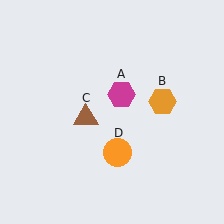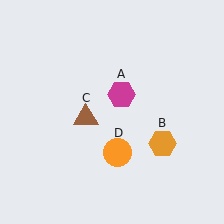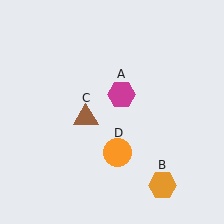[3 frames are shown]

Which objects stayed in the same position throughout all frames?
Magenta hexagon (object A) and brown triangle (object C) and orange circle (object D) remained stationary.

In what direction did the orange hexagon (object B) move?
The orange hexagon (object B) moved down.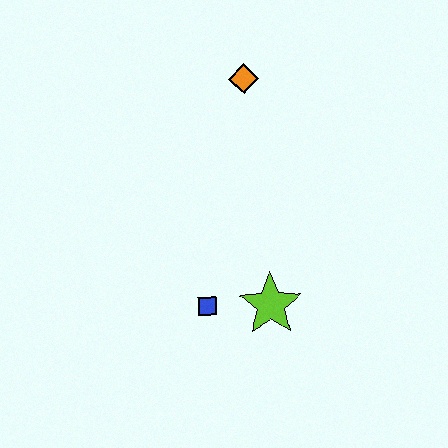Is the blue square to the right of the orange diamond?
No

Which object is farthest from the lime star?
The orange diamond is farthest from the lime star.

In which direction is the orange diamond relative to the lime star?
The orange diamond is above the lime star.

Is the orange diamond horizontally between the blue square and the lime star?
Yes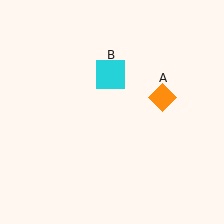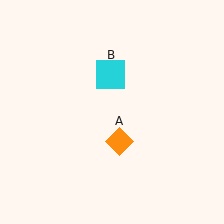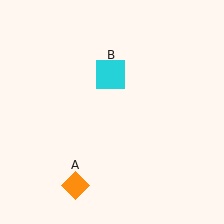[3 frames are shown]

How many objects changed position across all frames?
1 object changed position: orange diamond (object A).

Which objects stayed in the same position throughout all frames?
Cyan square (object B) remained stationary.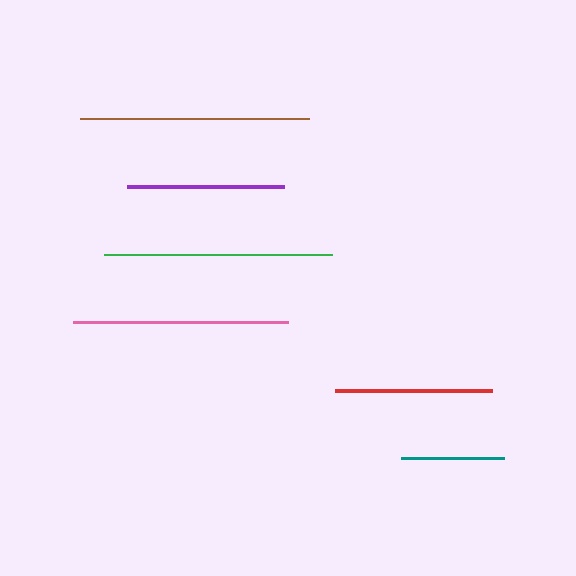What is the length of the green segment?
The green segment is approximately 228 pixels long.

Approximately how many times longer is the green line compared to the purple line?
The green line is approximately 1.4 times the length of the purple line.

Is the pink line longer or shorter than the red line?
The pink line is longer than the red line.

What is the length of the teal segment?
The teal segment is approximately 103 pixels long.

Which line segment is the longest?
The brown line is the longest at approximately 229 pixels.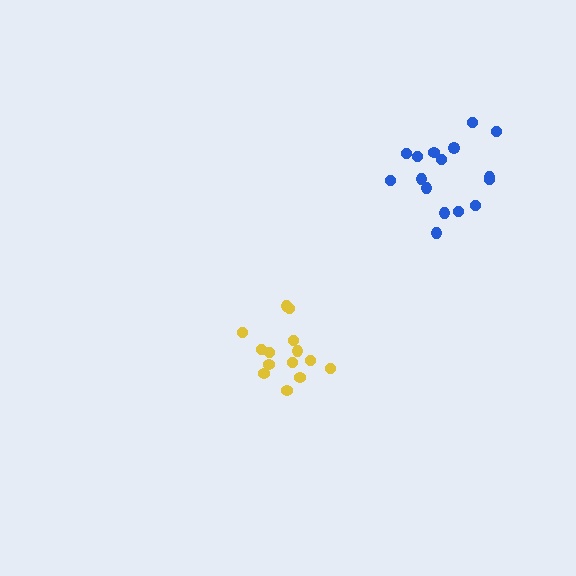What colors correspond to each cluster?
The clusters are colored: yellow, blue.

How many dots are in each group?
Group 1: 14 dots, Group 2: 16 dots (30 total).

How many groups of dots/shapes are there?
There are 2 groups.